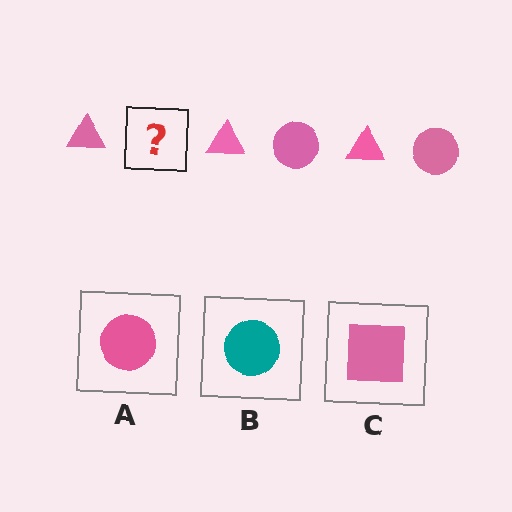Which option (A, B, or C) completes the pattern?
A.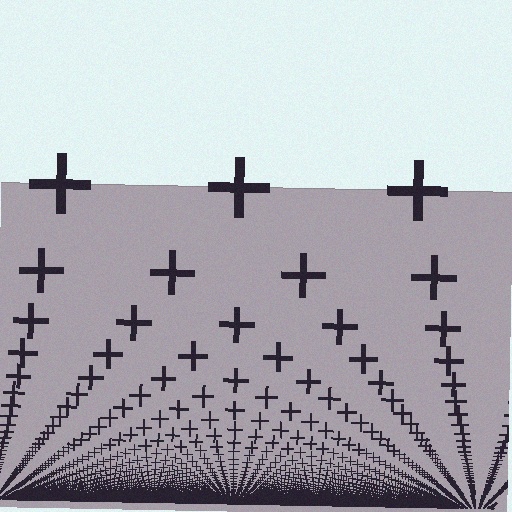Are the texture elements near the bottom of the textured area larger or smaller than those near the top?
Smaller. The gradient is inverted — elements near the bottom are smaller and denser.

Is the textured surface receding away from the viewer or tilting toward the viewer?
The surface appears to tilt toward the viewer. Texture elements get larger and sparser toward the top.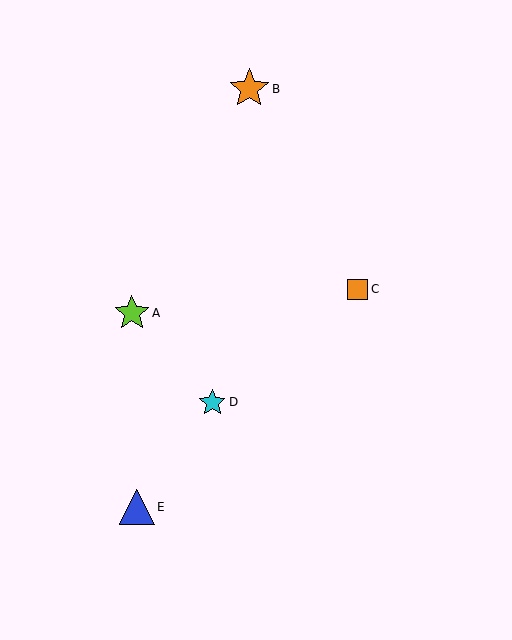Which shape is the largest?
The orange star (labeled B) is the largest.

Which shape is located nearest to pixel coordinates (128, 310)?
The lime star (labeled A) at (132, 313) is nearest to that location.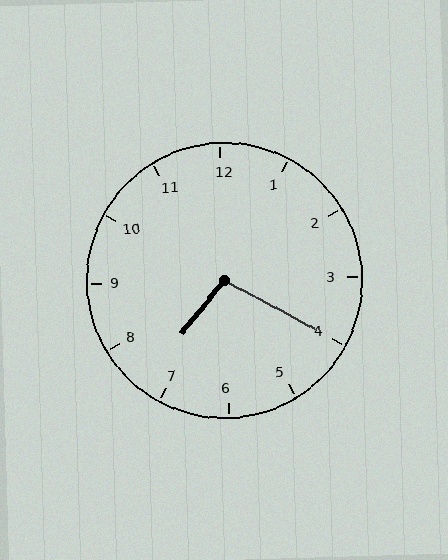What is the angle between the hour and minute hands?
Approximately 100 degrees.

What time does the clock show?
7:20.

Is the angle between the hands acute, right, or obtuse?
It is obtuse.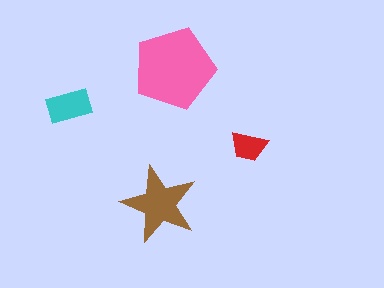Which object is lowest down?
The brown star is bottommost.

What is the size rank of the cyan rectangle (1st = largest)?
3rd.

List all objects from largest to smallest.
The pink pentagon, the brown star, the cyan rectangle, the red trapezoid.